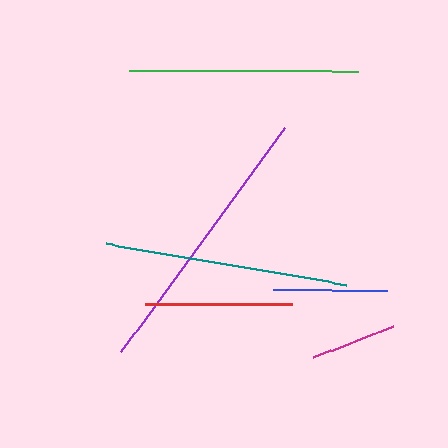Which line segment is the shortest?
The magenta line is the shortest at approximately 85 pixels.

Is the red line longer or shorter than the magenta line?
The red line is longer than the magenta line.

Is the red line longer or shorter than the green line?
The green line is longer than the red line.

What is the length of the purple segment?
The purple segment is approximately 277 pixels long.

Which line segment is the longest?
The purple line is the longest at approximately 277 pixels.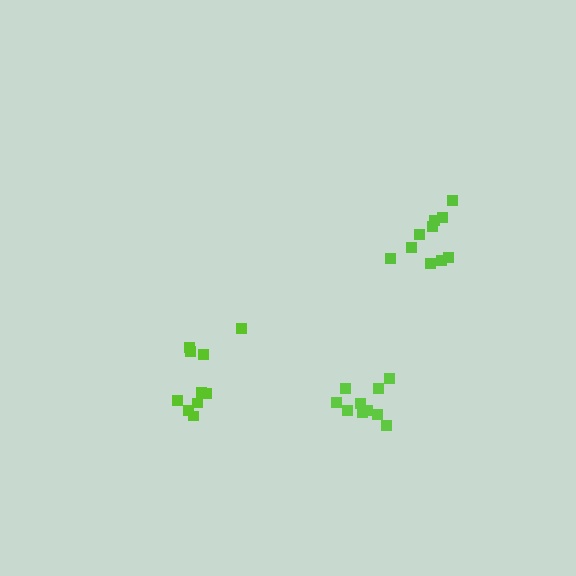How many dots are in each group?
Group 1: 10 dots, Group 2: 10 dots, Group 3: 10 dots (30 total).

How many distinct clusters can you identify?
There are 3 distinct clusters.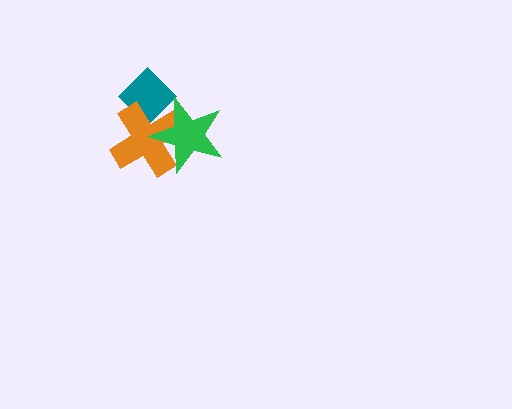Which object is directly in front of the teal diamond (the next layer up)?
The orange cross is directly in front of the teal diamond.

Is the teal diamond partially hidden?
Yes, it is partially covered by another shape.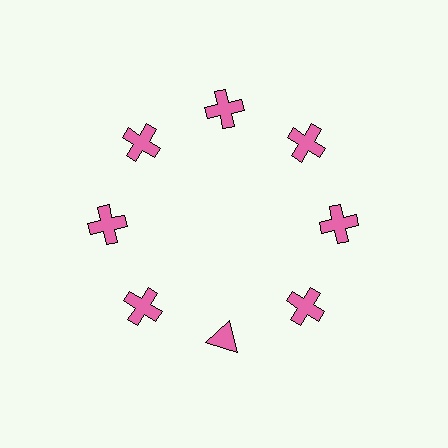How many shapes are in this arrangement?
There are 8 shapes arranged in a ring pattern.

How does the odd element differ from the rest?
It has a different shape: triangle instead of cross.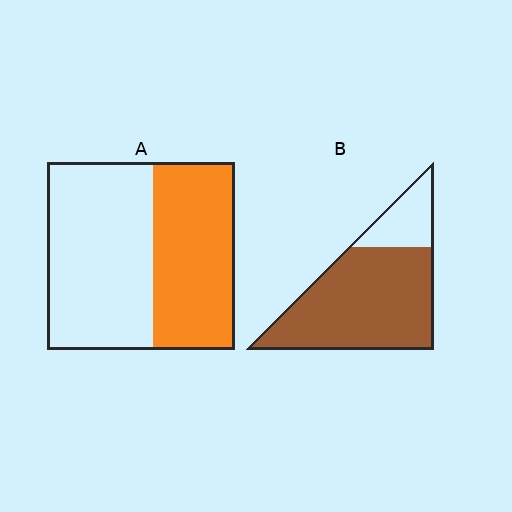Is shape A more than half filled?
No.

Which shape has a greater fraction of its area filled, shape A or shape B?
Shape B.